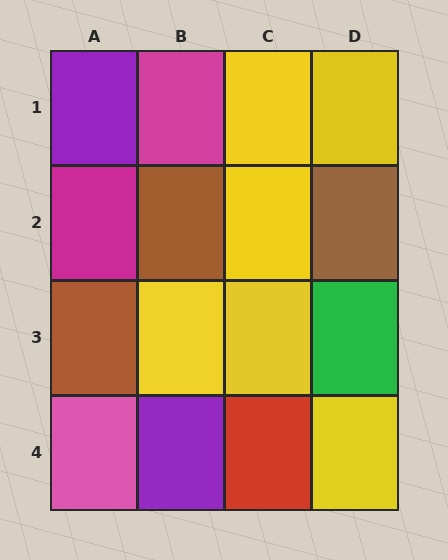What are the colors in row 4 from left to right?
Pink, purple, red, yellow.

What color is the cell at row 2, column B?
Brown.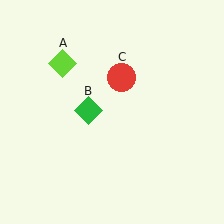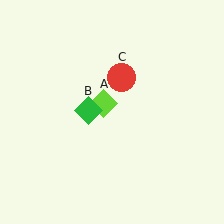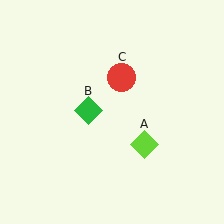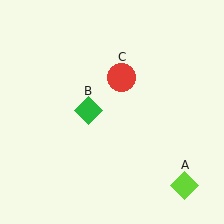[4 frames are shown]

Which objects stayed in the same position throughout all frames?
Green diamond (object B) and red circle (object C) remained stationary.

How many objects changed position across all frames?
1 object changed position: lime diamond (object A).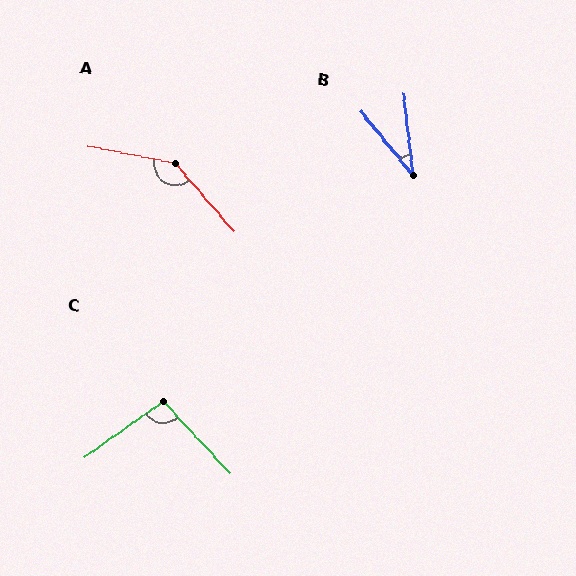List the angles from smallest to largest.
B (32°), C (97°), A (142°).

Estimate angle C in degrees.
Approximately 97 degrees.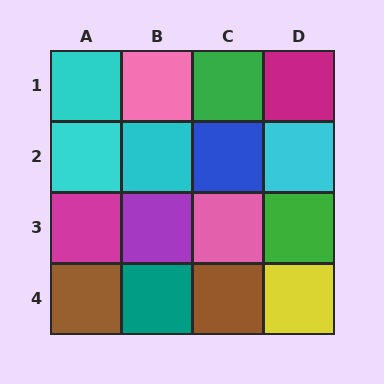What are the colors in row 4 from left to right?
Brown, teal, brown, yellow.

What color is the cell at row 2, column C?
Blue.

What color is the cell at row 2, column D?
Cyan.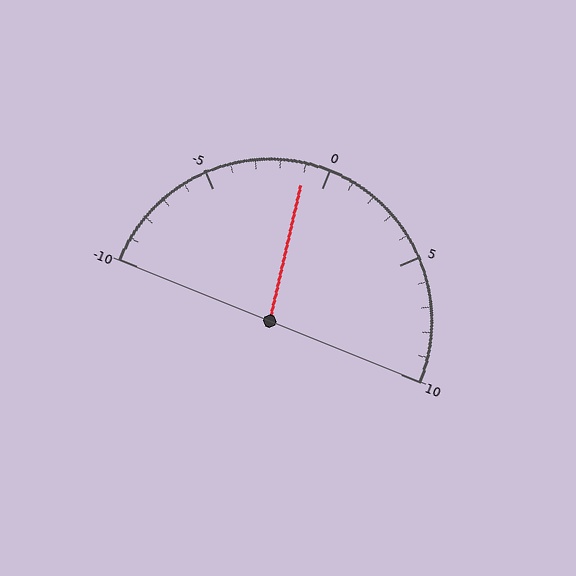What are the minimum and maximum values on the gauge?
The gauge ranges from -10 to 10.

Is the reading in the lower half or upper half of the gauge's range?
The reading is in the lower half of the range (-10 to 10).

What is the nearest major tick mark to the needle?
The nearest major tick mark is 0.